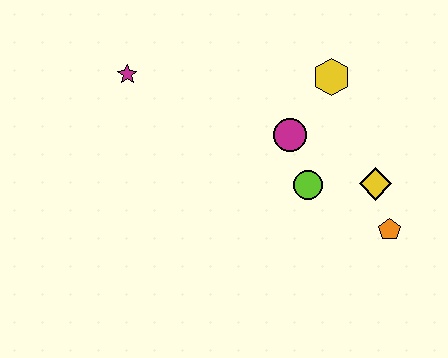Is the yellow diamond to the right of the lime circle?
Yes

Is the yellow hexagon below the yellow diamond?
No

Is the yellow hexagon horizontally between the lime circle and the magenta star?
No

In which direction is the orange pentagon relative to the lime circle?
The orange pentagon is to the right of the lime circle.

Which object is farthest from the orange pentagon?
The magenta star is farthest from the orange pentagon.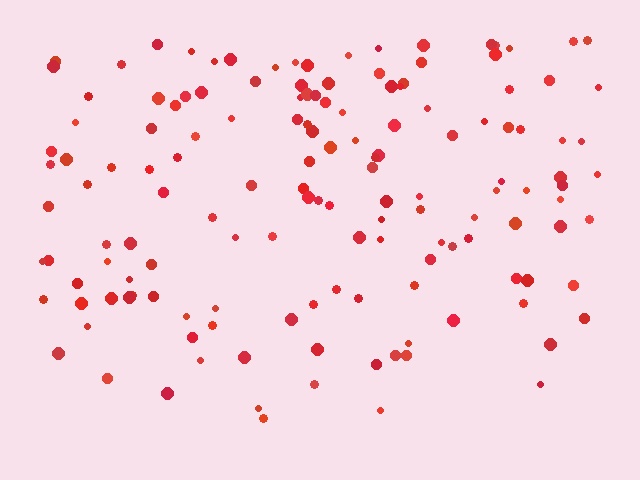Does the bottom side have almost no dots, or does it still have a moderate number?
Still a moderate number, just noticeably fewer than the top.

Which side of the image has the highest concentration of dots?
The top.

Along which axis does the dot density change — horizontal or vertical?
Vertical.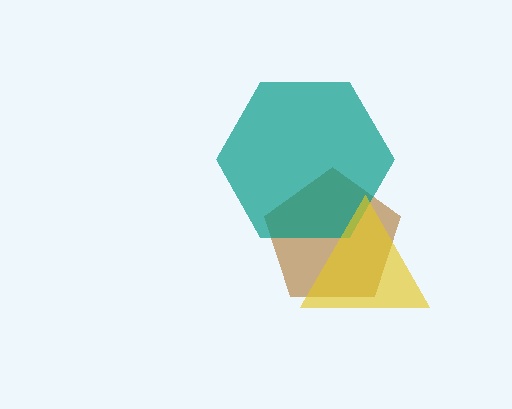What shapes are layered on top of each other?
The layered shapes are: a brown pentagon, a teal hexagon, a yellow triangle.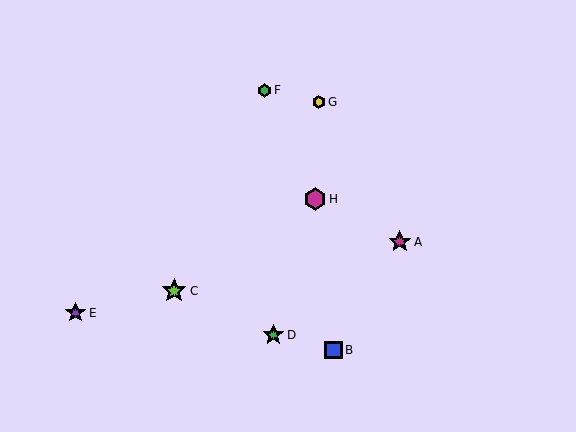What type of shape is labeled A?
Shape A is a magenta star.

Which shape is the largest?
The lime star (labeled C) is the largest.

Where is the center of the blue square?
The center of the blue square is at (333, 350).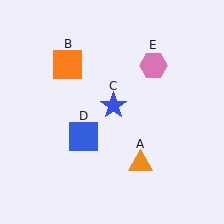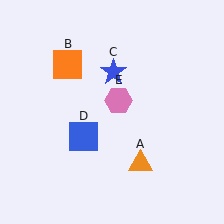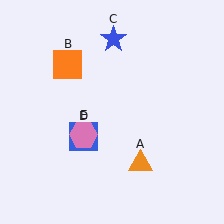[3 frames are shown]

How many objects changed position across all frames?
2 objects changed position: blue star (object C), pink hexagon (object E).